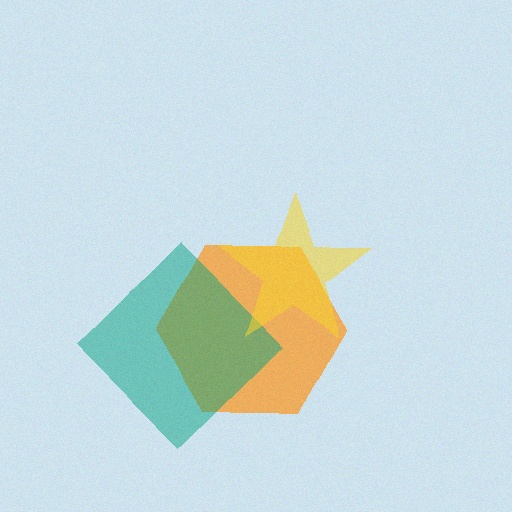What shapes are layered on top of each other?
The layered shapes are: an orange hexagon, a teal diamond, a yellow star.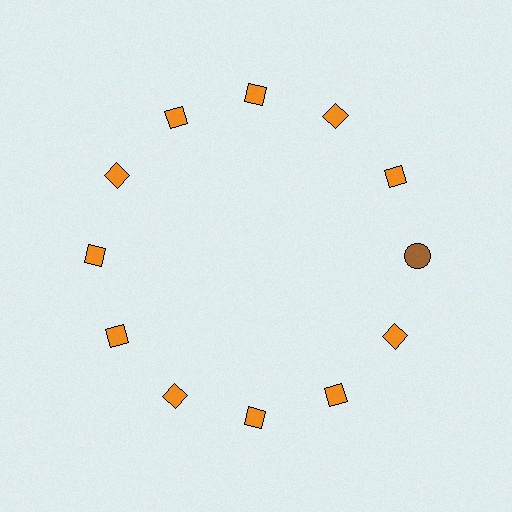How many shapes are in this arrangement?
There are 12 shapes arranged in a ring pattern.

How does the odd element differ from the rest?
It differs in both color (brown instead of orange) and shape (circle instead of diamond).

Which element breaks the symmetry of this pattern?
The brown circle at roughly the 3 o'clock position breaks the symmetry. All other shapes are orange diamonds.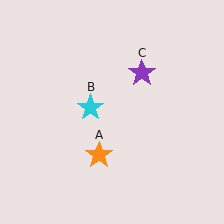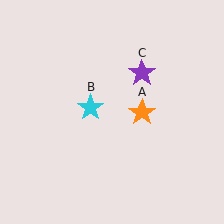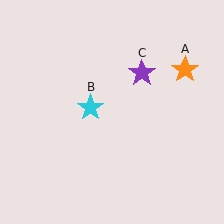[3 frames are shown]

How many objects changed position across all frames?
1 object changed position: orange star (object A).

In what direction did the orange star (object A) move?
The orange star (object A) moved up and to the right.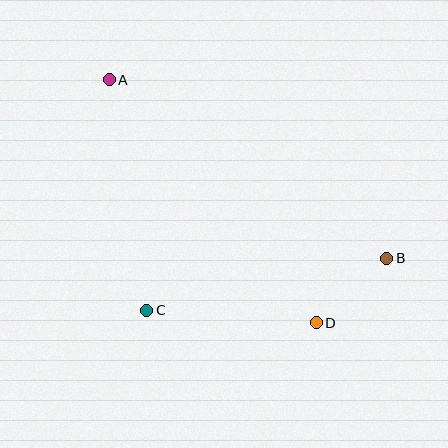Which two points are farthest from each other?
Points A and B are farthest from each other.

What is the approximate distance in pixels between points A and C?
The distance between A and C is approximately 234 pixels.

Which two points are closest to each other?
Points B and D are closest to each other.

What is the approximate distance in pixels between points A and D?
The distance between A and D is approximately 319 pixels.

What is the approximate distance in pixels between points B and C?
The distance between B and C is approximately 245 pixels.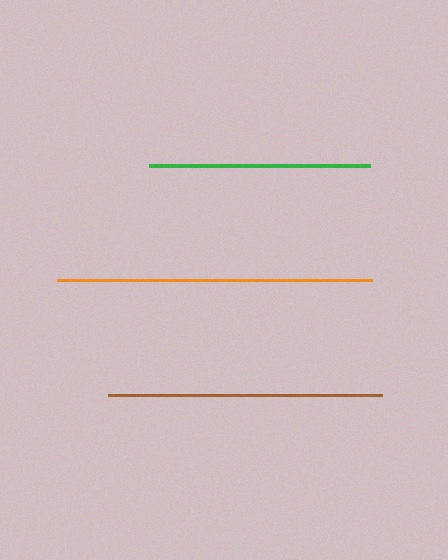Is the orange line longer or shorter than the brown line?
The orange line is longer than the brown line.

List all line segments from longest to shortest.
From longest to shortest: orange, brown, green.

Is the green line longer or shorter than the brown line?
The brown line is longer than the green line.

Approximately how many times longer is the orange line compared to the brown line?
The orange line is approximately 1.2 times the length of the brown line.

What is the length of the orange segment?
The orange segment is approximately 315 pixels long.